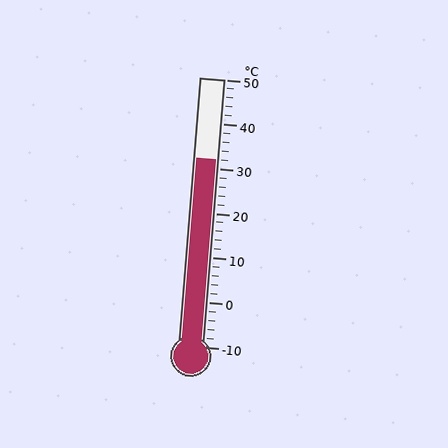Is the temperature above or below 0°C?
The temperature is above 0°C.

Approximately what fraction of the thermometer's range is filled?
The thermometer is filled to approximately 70% of its range.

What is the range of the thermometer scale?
The thermometer scale ranges from -10°C to 50°C.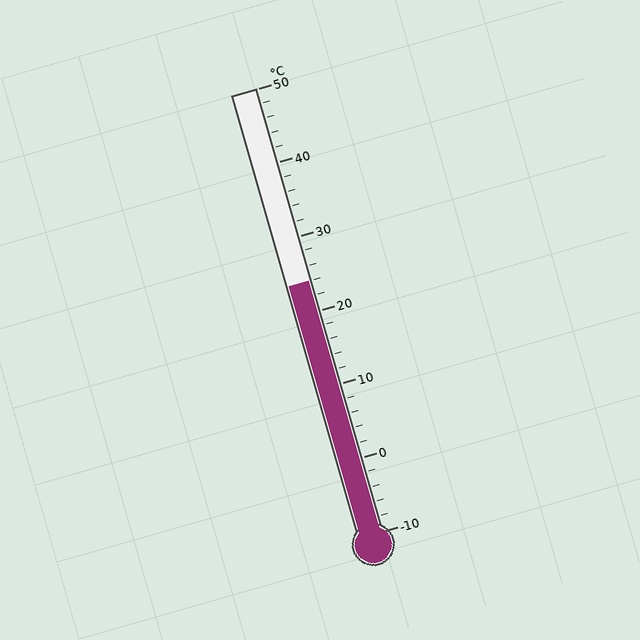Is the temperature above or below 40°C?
The temperature is below 40°C.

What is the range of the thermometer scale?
The thermometer scale ranges from -10°C to 50°C.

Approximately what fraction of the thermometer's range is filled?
The thermometer is filled to approximately 55% of its range.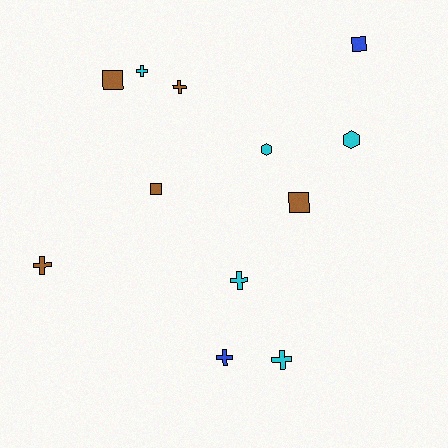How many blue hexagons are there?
There are no blue hexagons.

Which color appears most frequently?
Brown, with 5 objects.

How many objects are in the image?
There are 12 objects.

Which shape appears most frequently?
Cross, with 6 objects.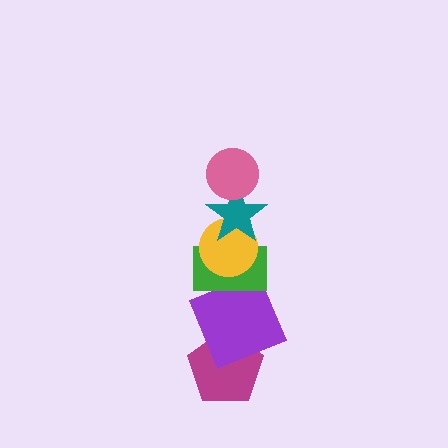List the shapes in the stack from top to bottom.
From top to bottom: the pink circle, the teal star, the yellow circle, the green rectangle, the purple square, the magenta pentagon.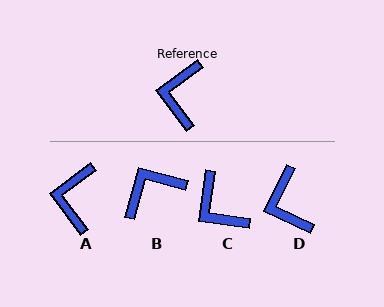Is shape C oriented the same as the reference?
No, it is off by about 45 degrees.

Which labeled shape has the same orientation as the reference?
A.